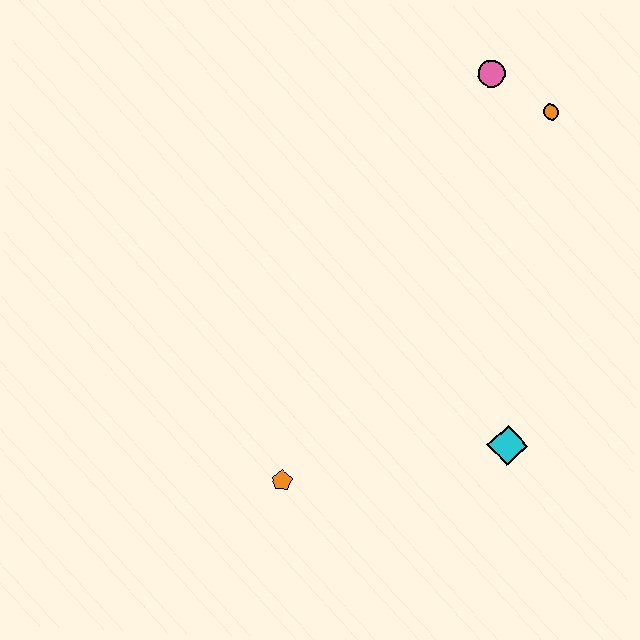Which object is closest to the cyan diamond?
The orange pentagon is closest to the cyan diamond.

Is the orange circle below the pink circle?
Yes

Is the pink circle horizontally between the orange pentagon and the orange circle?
Yes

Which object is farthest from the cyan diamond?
The pink circle is farthest from the cyan diamond.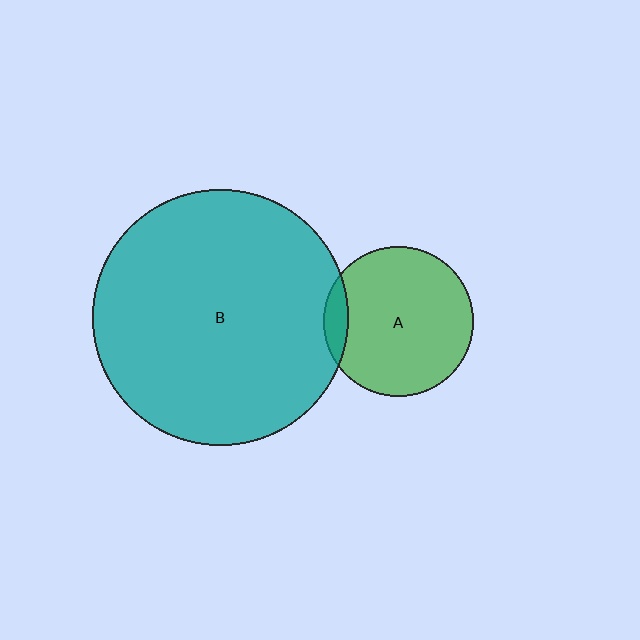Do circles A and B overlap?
Yes.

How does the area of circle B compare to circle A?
Approximately 2.9 times.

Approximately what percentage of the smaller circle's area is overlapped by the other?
Approximately 10%.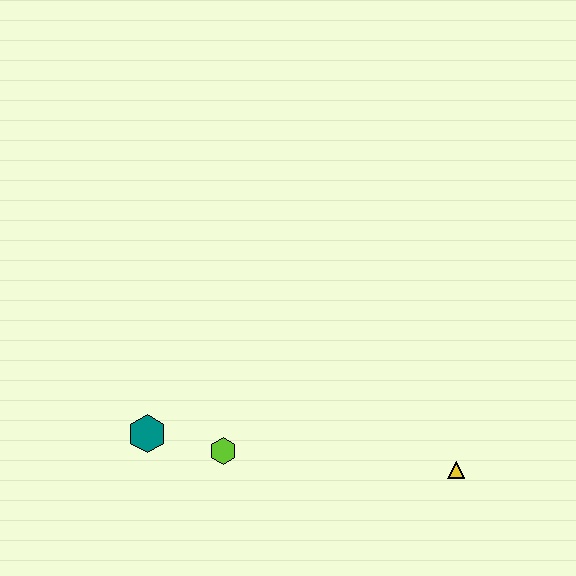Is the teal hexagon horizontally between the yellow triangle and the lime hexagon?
No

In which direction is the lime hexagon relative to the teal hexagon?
The lime hexagon is to the right of the teal hexagon.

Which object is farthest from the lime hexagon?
The yellow triangle is farthest from the lime hexagon.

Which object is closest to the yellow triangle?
The lime hexagon is closest to the yellow triangle.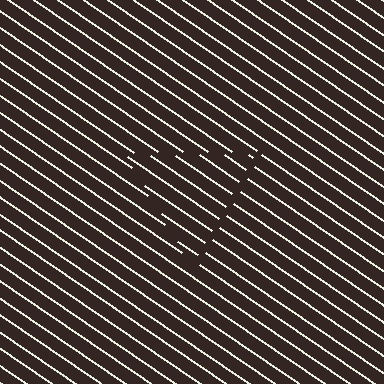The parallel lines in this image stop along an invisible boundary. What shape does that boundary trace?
An illusory triangle. The interior of the shape contains the same grating, shifted by half a period — the contour is defined by the phase discontinuity where line-ends from the inner and outer gratings abut.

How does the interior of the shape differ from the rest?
The interior of the shape contains the same grating, shifted by half a period — the contour is defined by the phase discontinuity where line-ends from the inner and outer gratings abut.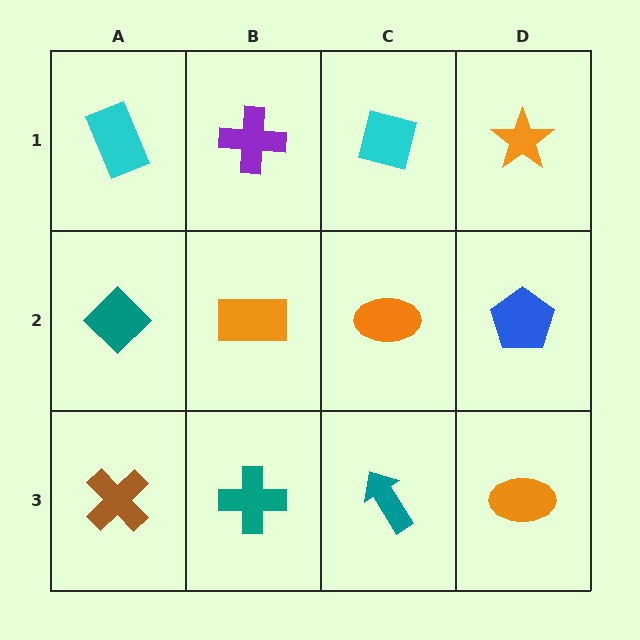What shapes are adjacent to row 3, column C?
An orange ellipse (row 2, column C), a teal cross (row 3, column B), an orange ellipse (row 3, column D).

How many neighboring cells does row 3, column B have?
3.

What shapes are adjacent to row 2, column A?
A cyan rectangle (row 1, column A), a brown cross (row 3, column A), an orange rectangle (row 2, column B).